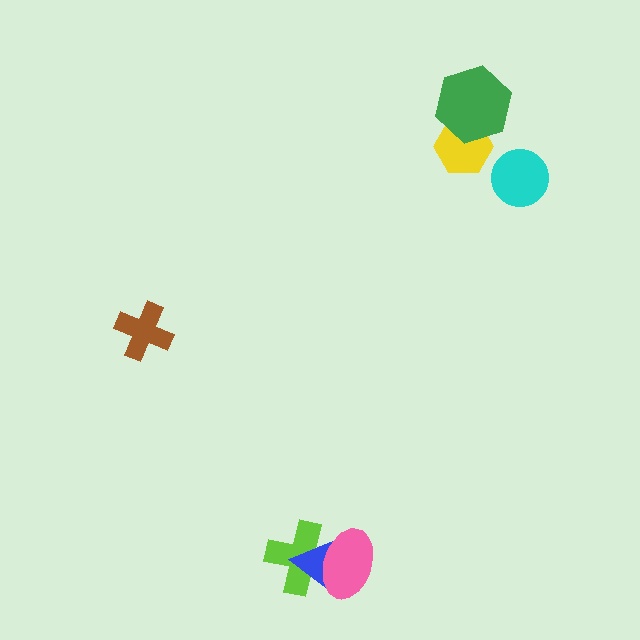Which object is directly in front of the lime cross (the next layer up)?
The blue triangle is directly in front of the lime cross.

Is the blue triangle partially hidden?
Yes, it is partially covered by another shape.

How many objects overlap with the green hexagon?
1 object overlaps with the green hexagon.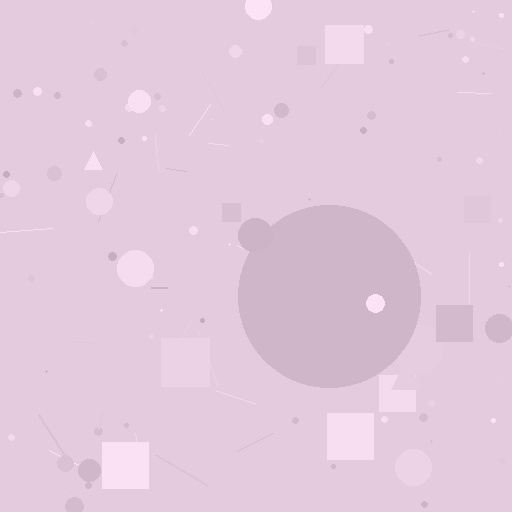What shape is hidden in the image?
A circle is hidden in the image.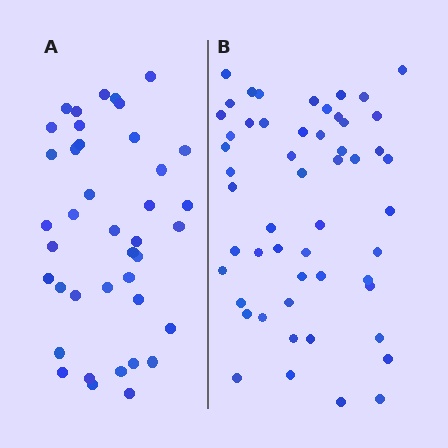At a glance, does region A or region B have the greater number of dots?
Region B (the right region) has more dots.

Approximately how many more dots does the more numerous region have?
Region B has approximately 15 more dots than region A.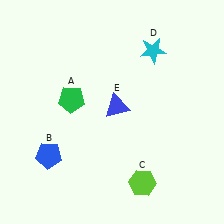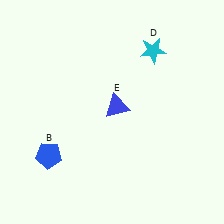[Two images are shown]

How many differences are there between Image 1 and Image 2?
There are 2 differences between the two images.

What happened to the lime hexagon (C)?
The lime hexagon (C) was removed in Image 2. It was in the bottom-right area of Image 1.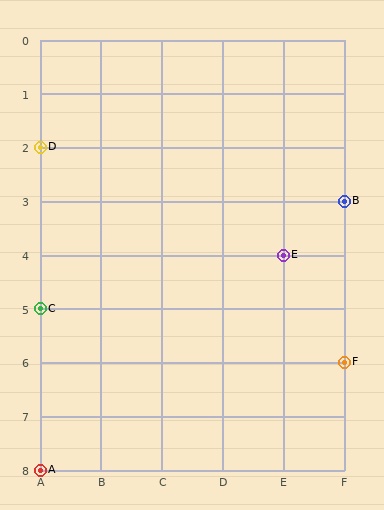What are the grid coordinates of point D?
Point D is at grid coordinates (A, 2).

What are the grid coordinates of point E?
Point E is at grid coordinates (E, 4).